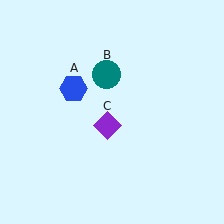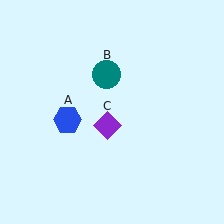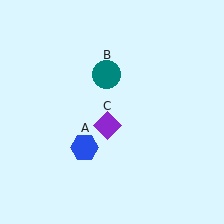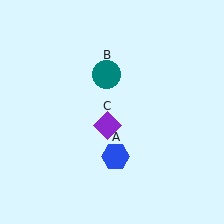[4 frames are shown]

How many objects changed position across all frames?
1 object changed position: blue hexagon (object A).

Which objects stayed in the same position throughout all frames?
Teal circle (object B) and purple diamond (object C) remained stationary.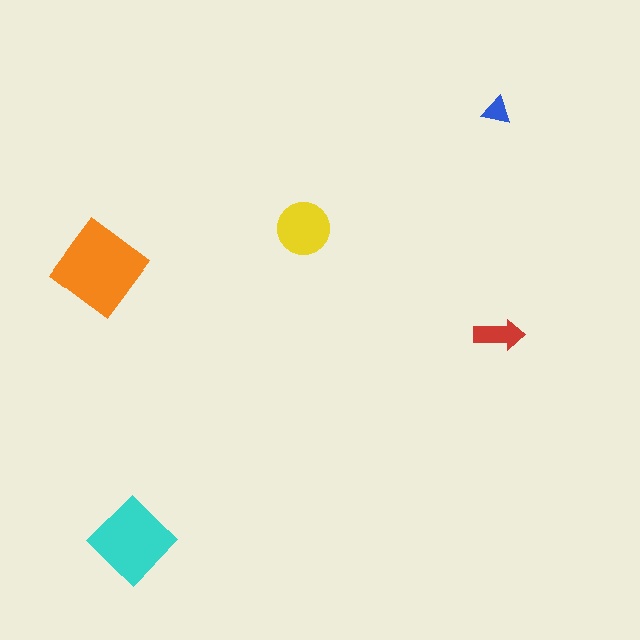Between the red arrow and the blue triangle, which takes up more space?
The red arrow.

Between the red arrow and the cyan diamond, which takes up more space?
The cyan diamond.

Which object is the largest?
The orange diamond.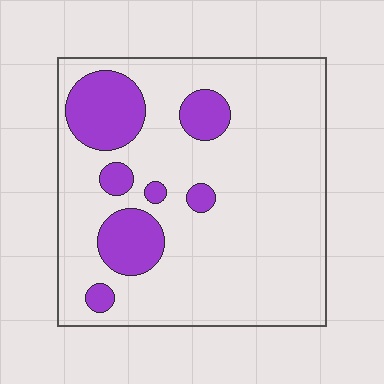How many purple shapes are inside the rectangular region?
7.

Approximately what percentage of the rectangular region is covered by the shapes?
Approximately 20%.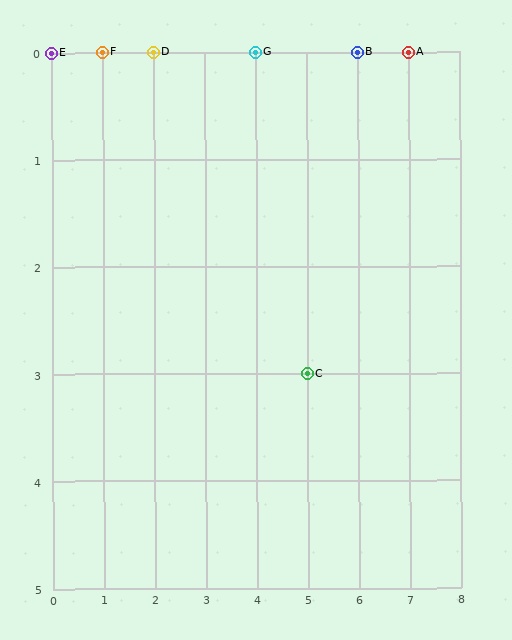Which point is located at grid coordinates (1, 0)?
Point F is at (1, 0).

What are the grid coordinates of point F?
Point F is at grid coordinates (1, 0).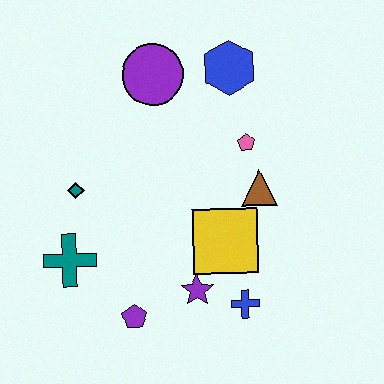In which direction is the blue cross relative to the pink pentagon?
The blue cross is below the pink pentagon.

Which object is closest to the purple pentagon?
The purple star is closest to the purple pentagon.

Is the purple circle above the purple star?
Yes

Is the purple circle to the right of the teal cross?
Yes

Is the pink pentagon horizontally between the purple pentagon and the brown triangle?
Yes